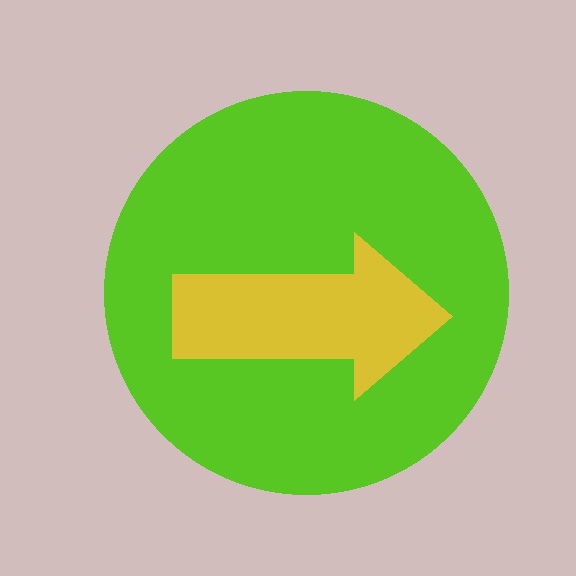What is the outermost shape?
The lime circle.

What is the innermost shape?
The yellow arrow.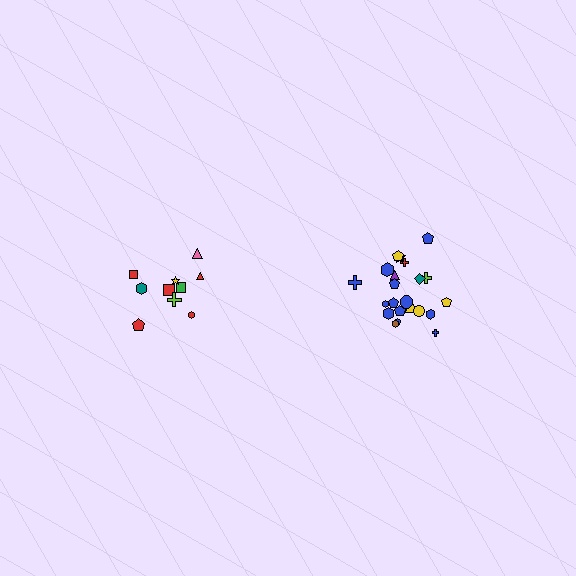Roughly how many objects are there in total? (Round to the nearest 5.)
Roughly 35 objects in total.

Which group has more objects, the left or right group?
The right group.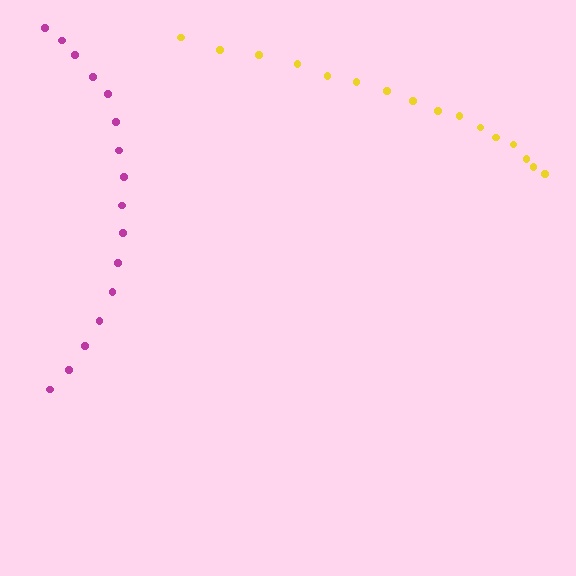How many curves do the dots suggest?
There are 2 distinct paths.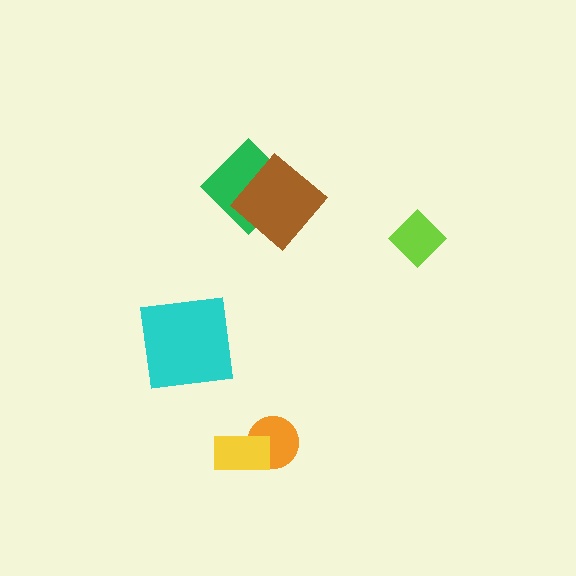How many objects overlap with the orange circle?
1 object overlaps with the orange circle.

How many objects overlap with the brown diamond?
1 object overlaps with the brown diamond.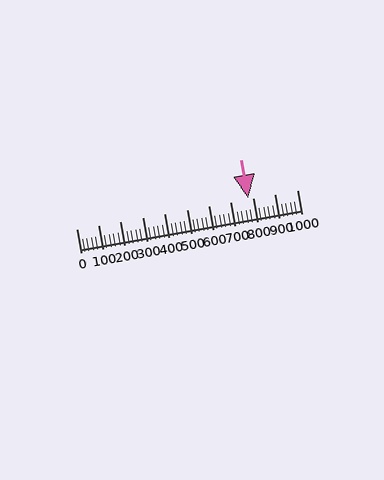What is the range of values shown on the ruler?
The ruler shows values from 0 to 1000.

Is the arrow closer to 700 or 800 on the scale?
The arrow is closer to 800.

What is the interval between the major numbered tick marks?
The major tick marks are spaced 100 units apart.